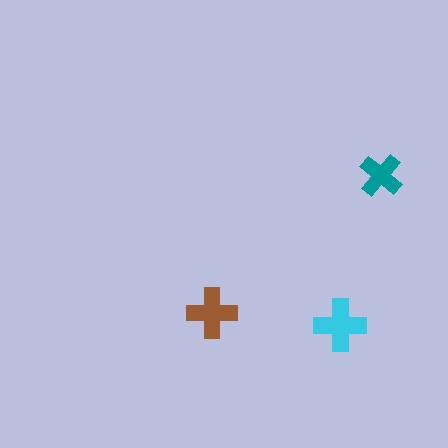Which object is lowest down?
The cyan cross is bottommost.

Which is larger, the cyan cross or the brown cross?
The cyan one.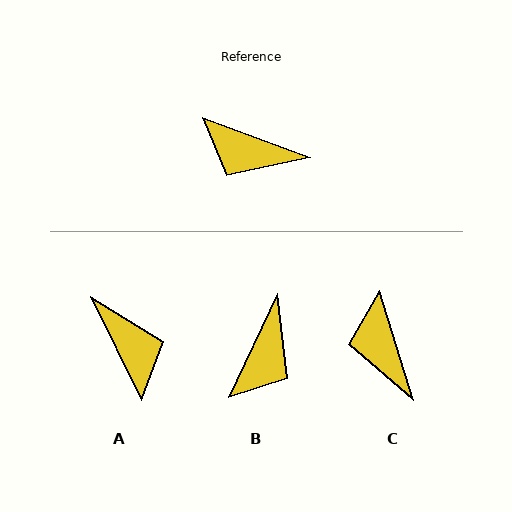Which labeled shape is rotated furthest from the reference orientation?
A, about 137 degrees away.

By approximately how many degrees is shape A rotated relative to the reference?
Approximately 137 degrees counter-clockwise.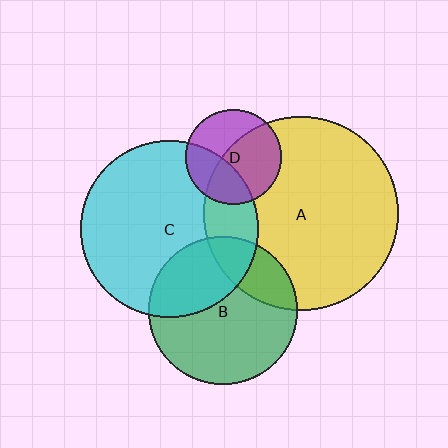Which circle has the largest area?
Circle A (yellow).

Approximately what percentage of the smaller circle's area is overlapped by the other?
Approximately 20%.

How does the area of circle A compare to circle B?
Approximately 1.7 times.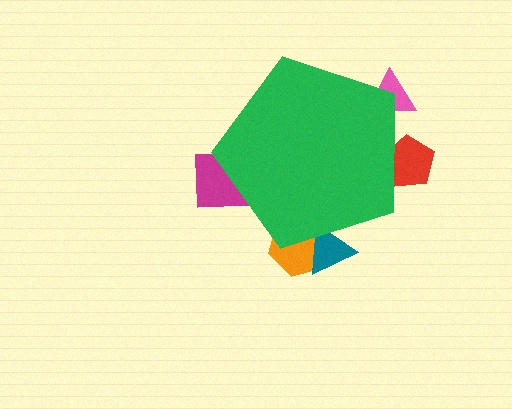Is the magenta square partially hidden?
Yes, the magenta square is partially hidden behind the green pentagon.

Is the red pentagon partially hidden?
Yes, the red pentagon is partially hidden behind the green pentagon.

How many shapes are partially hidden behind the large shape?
5 shapes are partially hidden.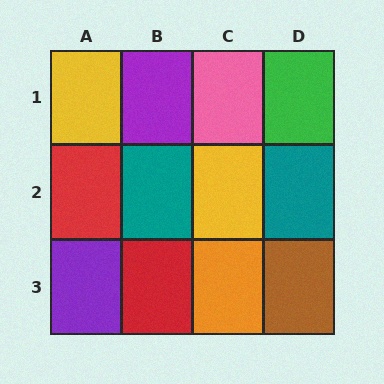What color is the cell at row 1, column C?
Pink.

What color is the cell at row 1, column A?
Yellow.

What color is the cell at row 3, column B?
Red.